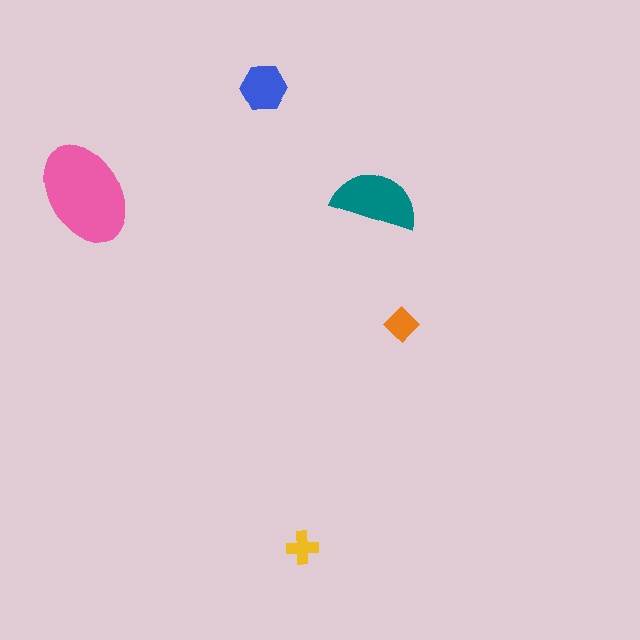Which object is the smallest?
The yellow cross.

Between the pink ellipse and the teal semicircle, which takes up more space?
The pink ellipse.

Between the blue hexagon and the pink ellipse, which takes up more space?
The pink ellipse.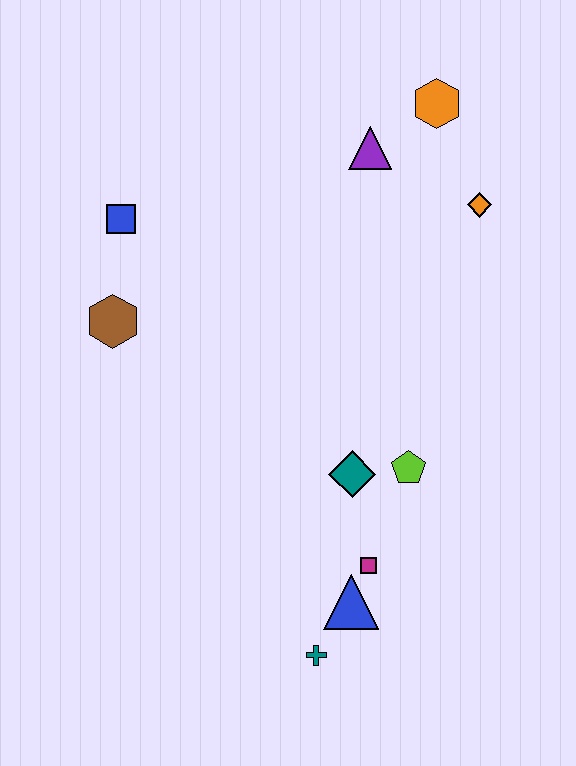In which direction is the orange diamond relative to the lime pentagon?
The orange diamond is above the lime pentagon.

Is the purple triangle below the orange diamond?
No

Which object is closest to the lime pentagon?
The teal diamond is closest to the lime pentagon.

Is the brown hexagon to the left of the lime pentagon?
Yes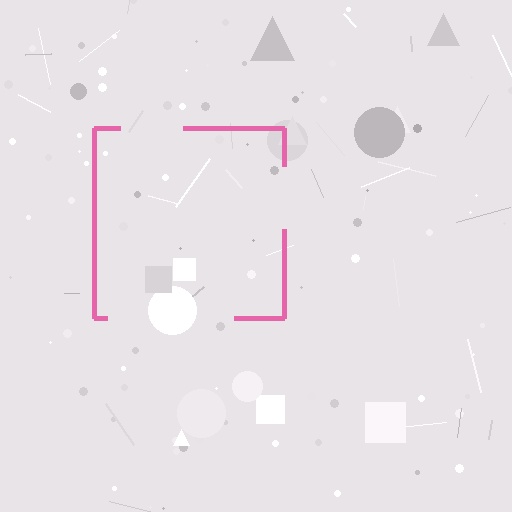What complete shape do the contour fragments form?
The contour fragments form a square.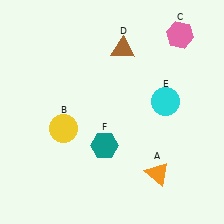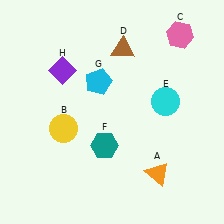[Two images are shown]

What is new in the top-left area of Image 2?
A purple diamond (H) was added in the top-left area of Image 2.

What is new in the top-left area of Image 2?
A cyan pentagon (G) was added in the top-left area of Image 2.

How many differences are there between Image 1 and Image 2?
There are 2 differences between the two images.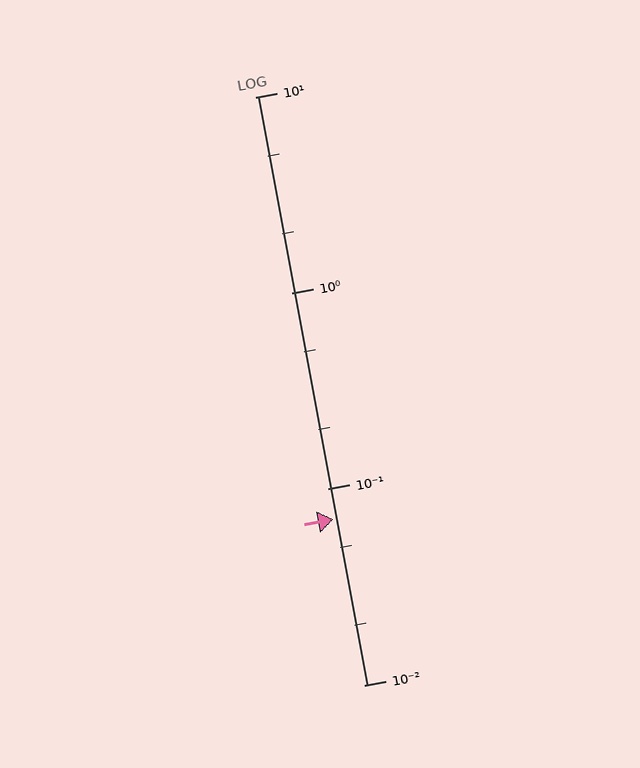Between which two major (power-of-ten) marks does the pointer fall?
The pointer is between 0.01 and 0.1.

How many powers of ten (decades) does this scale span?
The scale spans 3 decades, from 0.01 to 10.